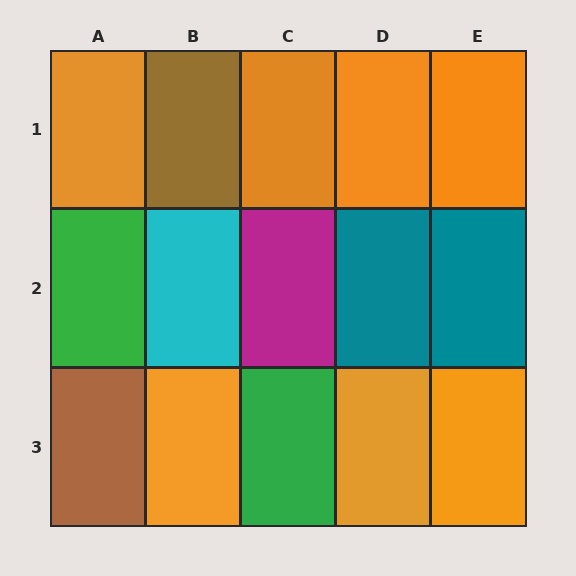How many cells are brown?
2 cells are brown.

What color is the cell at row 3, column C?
Green.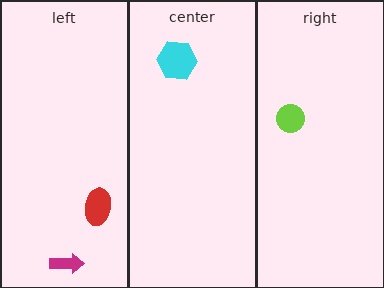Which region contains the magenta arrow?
The left region.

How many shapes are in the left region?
2.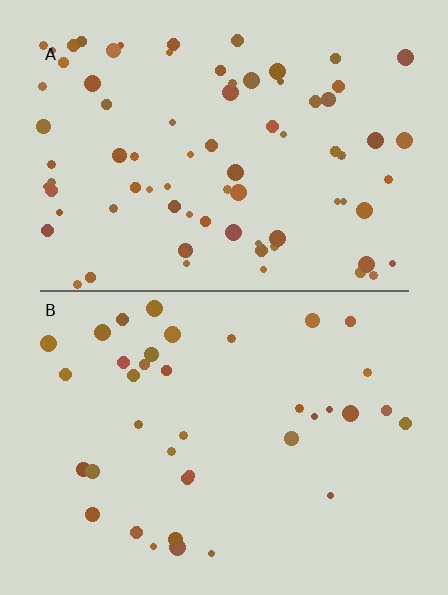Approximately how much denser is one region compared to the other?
Approximately 2.1× — region A over region B.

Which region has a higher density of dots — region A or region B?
A (the top).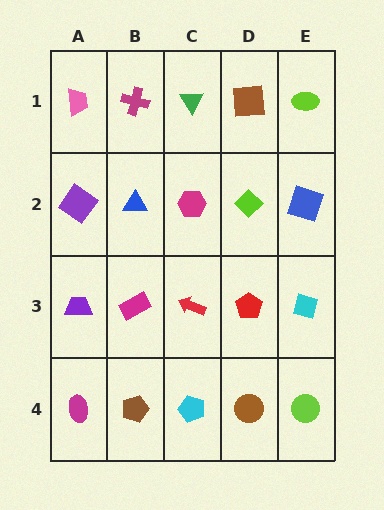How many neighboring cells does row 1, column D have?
3.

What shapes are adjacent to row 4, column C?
A red arrow (row 3, column C), a brown pentagon (row 4, column B), a brown circle (row 4, column D).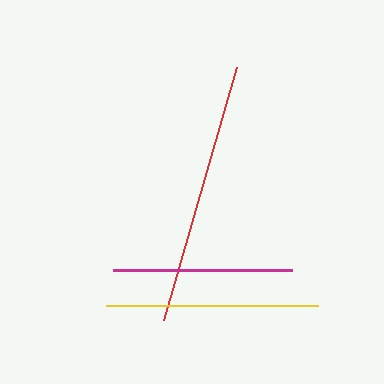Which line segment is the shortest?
The magenta line is the shortest at approximately 179 pixels.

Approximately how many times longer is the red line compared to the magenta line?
The red line is approximately 1.5 times the length of the magenta line.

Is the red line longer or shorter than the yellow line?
The red line is longer than the yellow line.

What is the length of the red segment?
The red segment is approximately 263 pixels long.